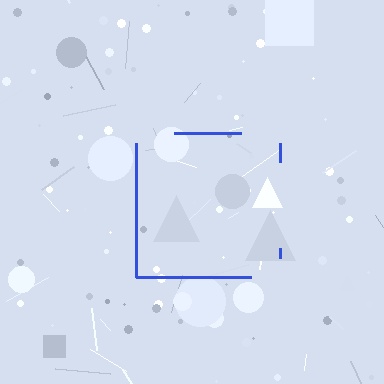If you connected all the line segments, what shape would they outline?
They would outline a square.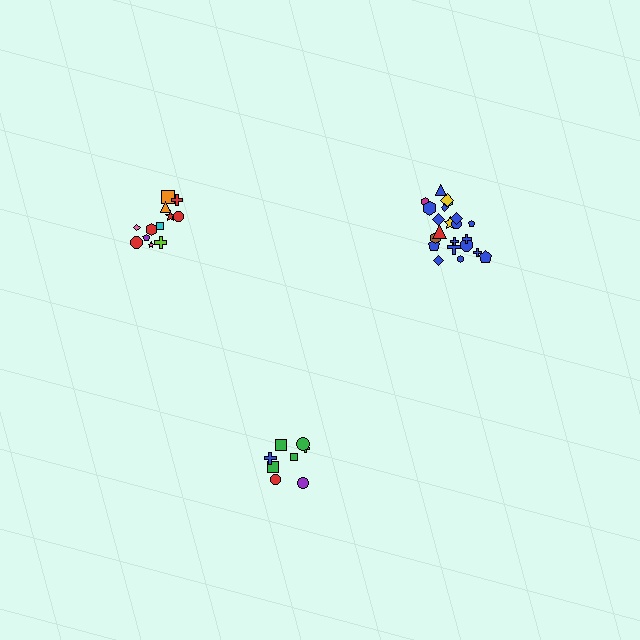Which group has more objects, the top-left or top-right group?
The top-right group.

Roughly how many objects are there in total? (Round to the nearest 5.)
Roughly 40 objects in total.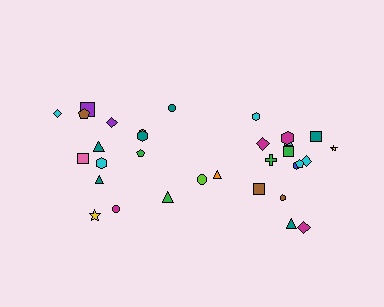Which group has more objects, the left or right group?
The right group.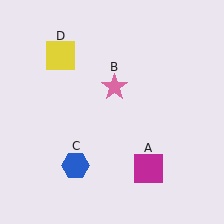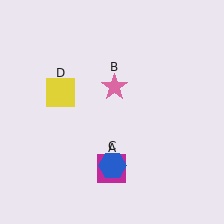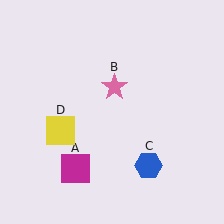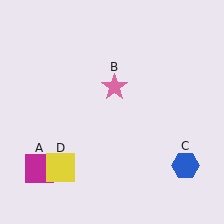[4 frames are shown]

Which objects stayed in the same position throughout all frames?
Pink star (object B) remained stationary.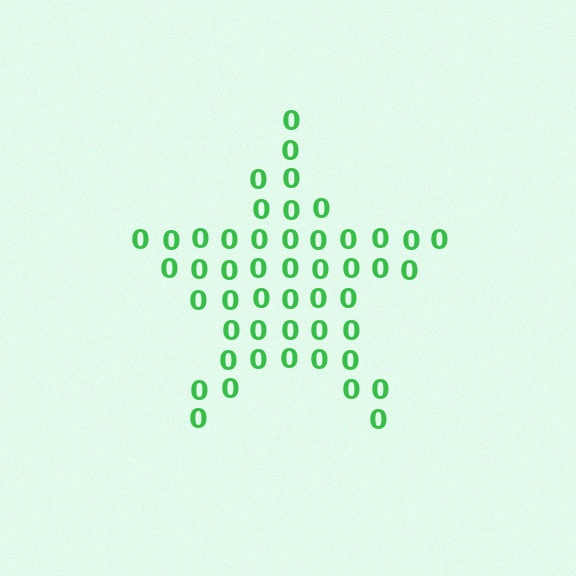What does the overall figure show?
The overall figure shows a star.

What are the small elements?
The small elements are digit 0's.